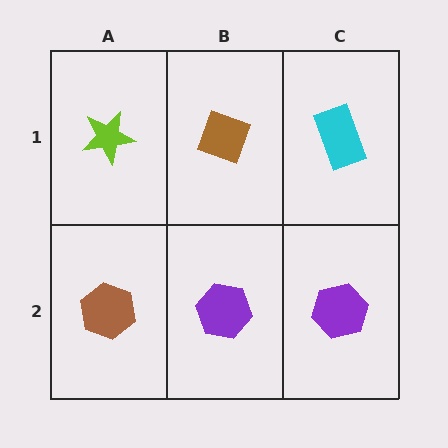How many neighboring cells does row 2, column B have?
3.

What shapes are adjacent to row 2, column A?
A lime star (row 1, column A), a purple hexagon (row 2, column B).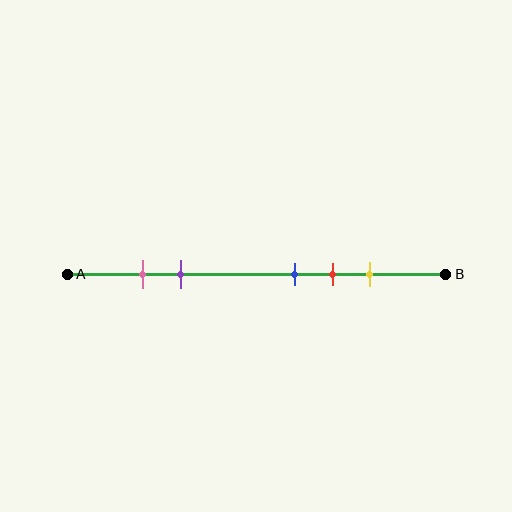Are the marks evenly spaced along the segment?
No, the marks are not evenly spaced.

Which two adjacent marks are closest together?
The pink and purple marks are the closest adjacent pair.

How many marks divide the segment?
There are 5 marks dividing the segment.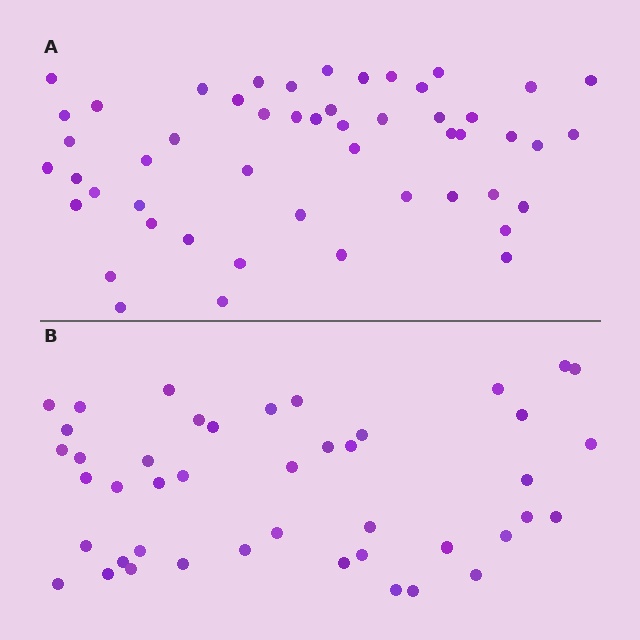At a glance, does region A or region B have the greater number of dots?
Region A (the top region) has more dots.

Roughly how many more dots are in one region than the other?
Region A has roughly 8 or so more dots than region B.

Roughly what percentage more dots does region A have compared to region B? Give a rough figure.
About 15% more.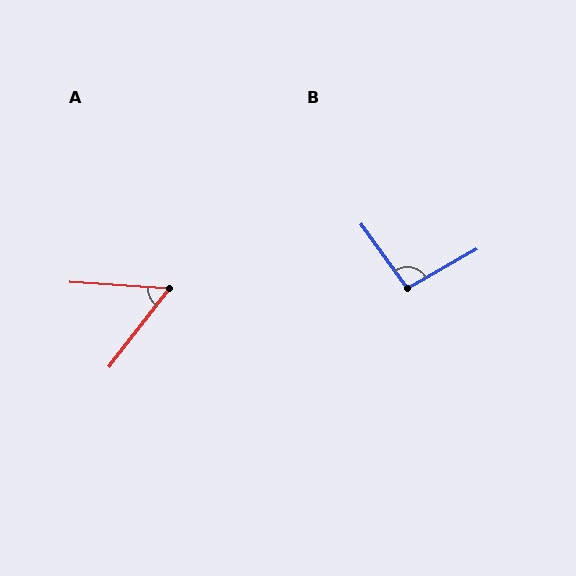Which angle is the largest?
B, at approximately 96 degrees.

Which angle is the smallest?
A, at approximately 56 degrees.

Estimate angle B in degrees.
Approximately 96 degrees.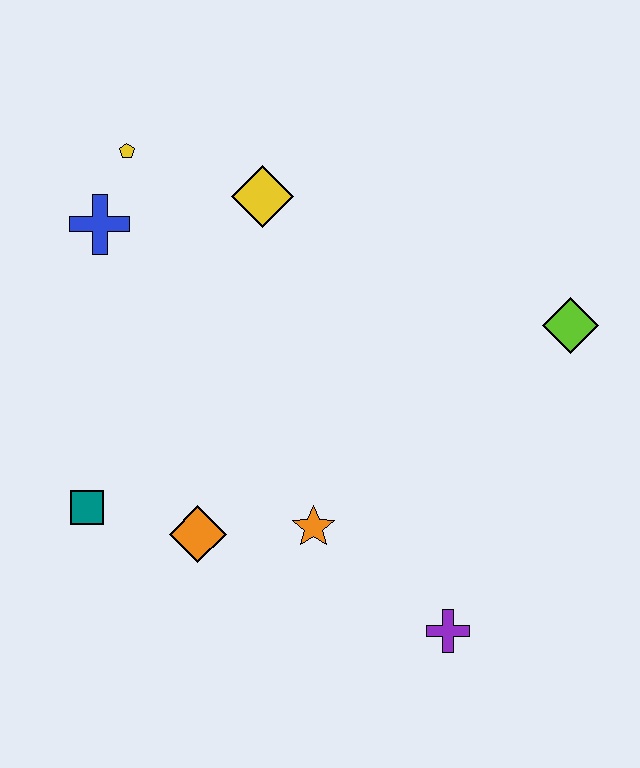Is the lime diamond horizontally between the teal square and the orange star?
No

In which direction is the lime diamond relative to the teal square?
The lime diamond is to the right of the teal square.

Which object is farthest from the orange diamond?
The lime diamond is farthest from the orange diamond.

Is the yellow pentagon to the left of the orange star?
Yes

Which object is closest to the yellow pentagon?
The blue cross is closest to the yellow pentagon.